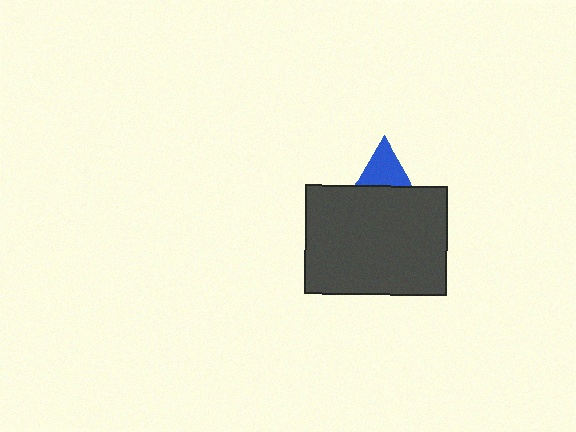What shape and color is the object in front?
The object in front is a dark gray rectangle.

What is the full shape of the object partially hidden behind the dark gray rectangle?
The partially hidden object is a blue triangle.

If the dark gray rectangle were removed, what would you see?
You would see the complete blue triangle.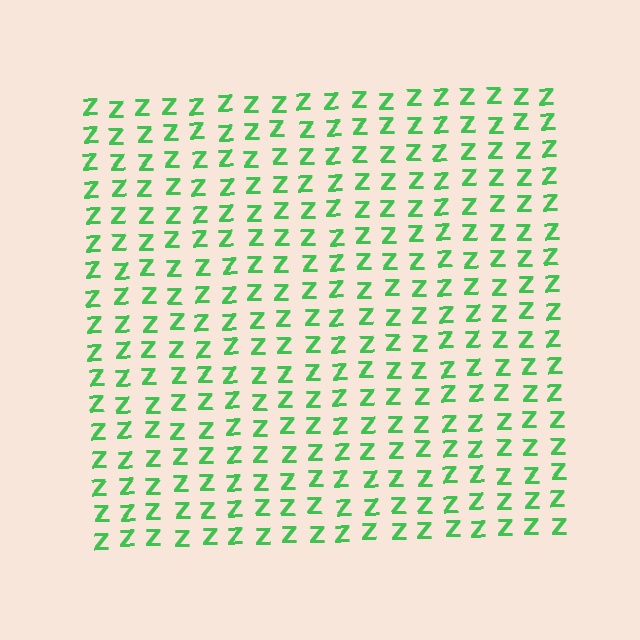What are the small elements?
The small elements are letter Z's.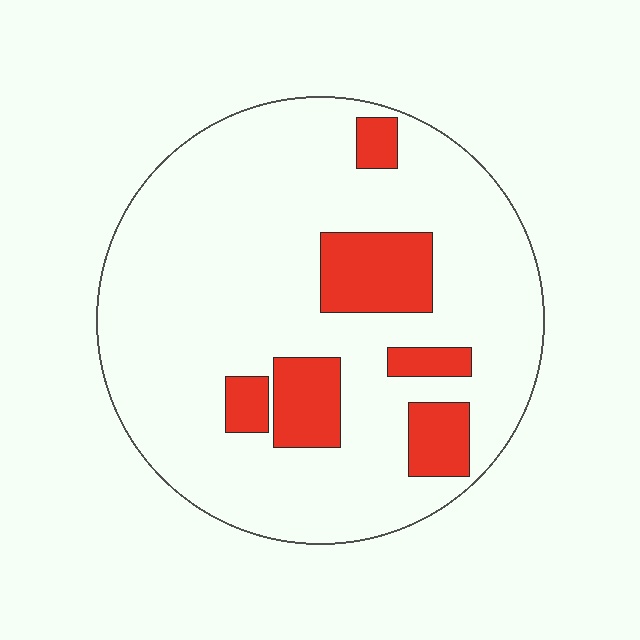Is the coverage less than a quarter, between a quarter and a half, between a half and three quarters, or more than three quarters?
Less than a quarter.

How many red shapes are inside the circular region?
6.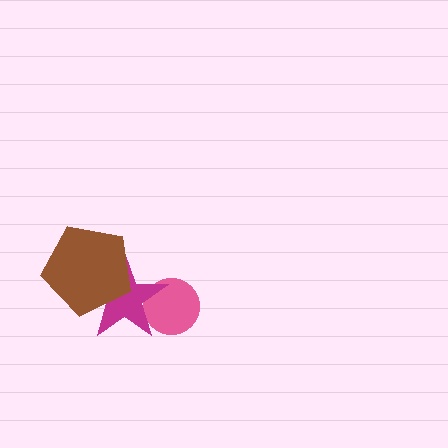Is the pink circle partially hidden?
Yes, it is partially covered by another shape.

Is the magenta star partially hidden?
Yes, it is partially covered by another shape.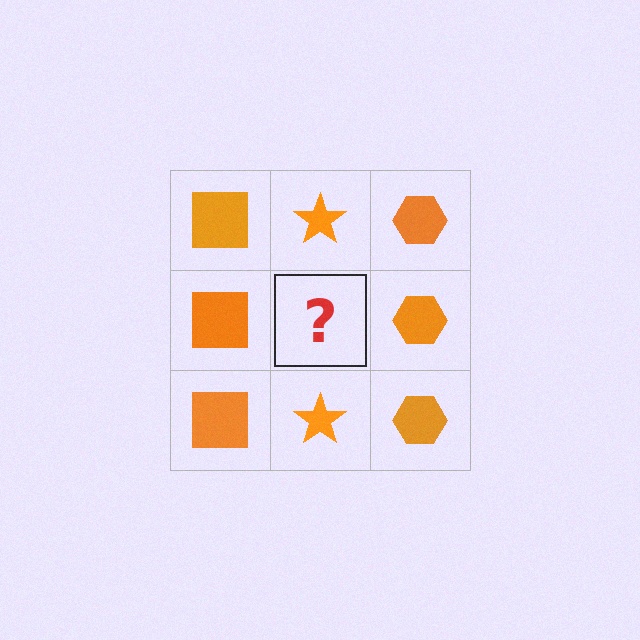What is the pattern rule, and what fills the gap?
The rule is that each column has a consistent shape. The gap should be filled with an orange star.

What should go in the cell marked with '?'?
The missing cell should contain an orange star.